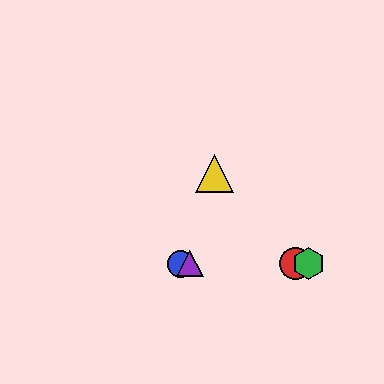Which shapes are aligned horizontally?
The red circle, the blue circle, the green hexagon, the purple triangle are aligned horizontally.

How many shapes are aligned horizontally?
4 shapes (the red circle, the blue circle, the green hexagon, the purple triangle) are aligned horizontally.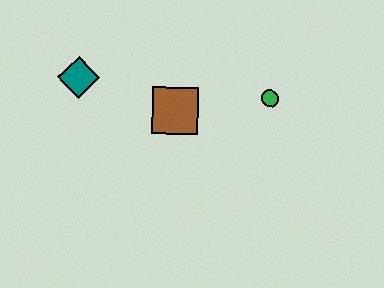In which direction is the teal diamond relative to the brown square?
The teal diamond is to the left of the brown square.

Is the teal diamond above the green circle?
Yes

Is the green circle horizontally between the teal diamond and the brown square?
No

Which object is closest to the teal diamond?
The brown square is closest to the teal diamond.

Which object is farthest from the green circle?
The teal diamond is farthest from the green circle.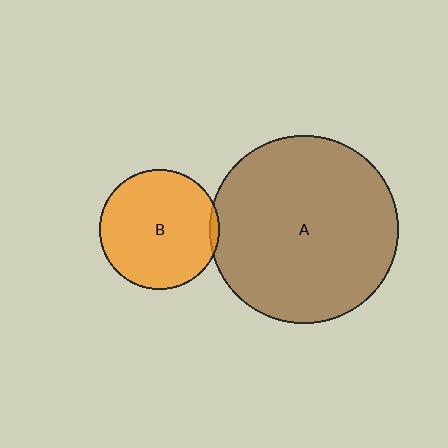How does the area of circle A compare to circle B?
Approximately 2.5 times.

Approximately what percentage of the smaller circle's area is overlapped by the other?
Approximately 5%.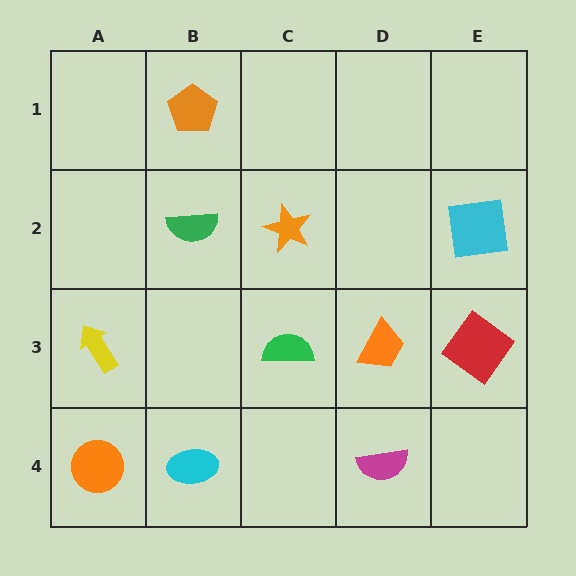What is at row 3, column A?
A yellow arrow.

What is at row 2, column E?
A cyan square.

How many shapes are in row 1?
1 shape.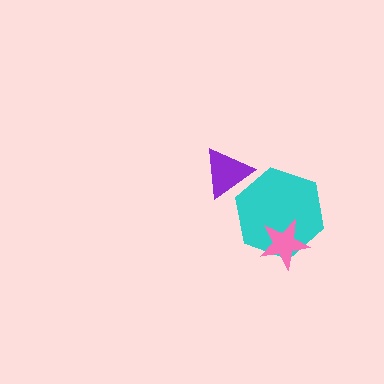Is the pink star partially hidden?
No, no other shape covers it.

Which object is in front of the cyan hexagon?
The pink star is in front of the cyan hexagon.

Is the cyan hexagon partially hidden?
Yes, it is partially covered by another shape.